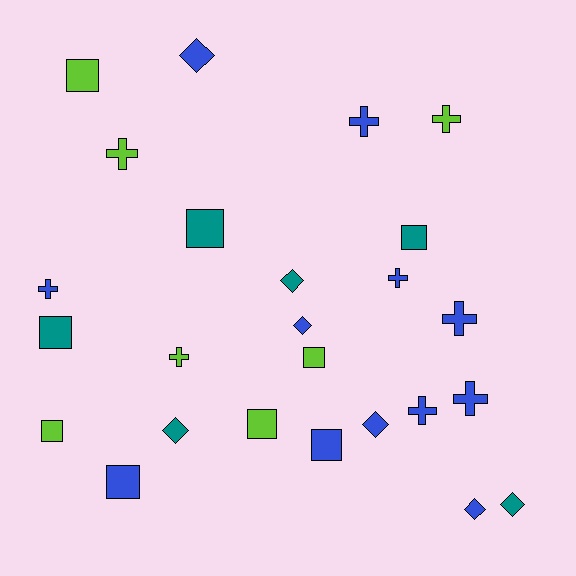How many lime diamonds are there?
There are no lime diamonds.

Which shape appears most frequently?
Square, with 9 objects.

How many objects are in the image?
There are 25 objects.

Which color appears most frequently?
Blue, with 12 objects.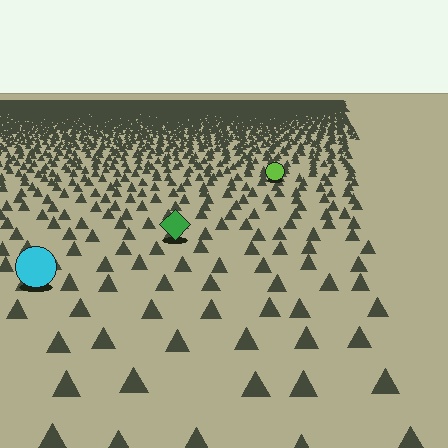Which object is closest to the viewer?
The cyan circle is closest. The texture marks near it are larger and more spread out.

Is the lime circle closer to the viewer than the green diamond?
No. The green diamond is closer — you can tell from the texture gradient: the ground texture is coarser near it.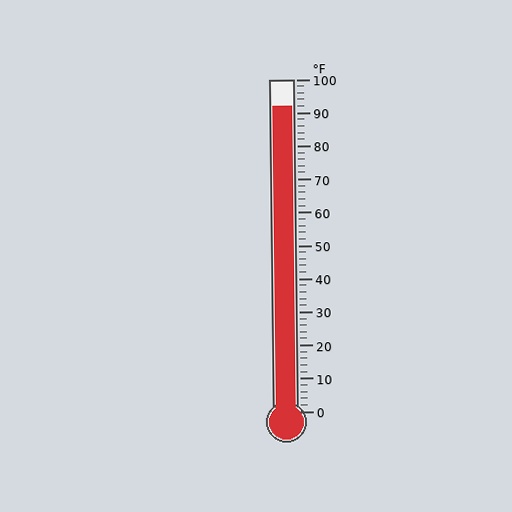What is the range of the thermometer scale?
The thermometer scale ranges from 0°F to 100°F.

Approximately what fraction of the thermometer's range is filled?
The thermometer is filled to approximately 90% of its range.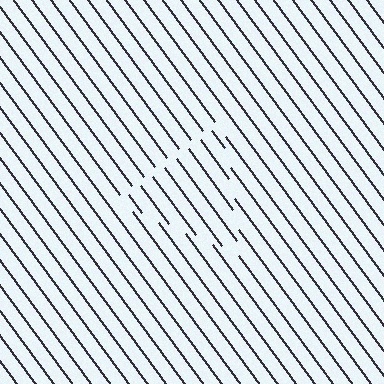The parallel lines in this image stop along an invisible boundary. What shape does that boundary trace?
An illusory triangle. The interior of the shape contains the same grating, shifted by half a period — the contour is defined by the phase discontinuity where line-ends from the inner and outer gratings abut.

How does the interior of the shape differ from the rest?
The interior of the shape contains the same grating, shifted by half a period — the contour is defined by the phase discontinuity where line-ends from the inner and outer gratings abut.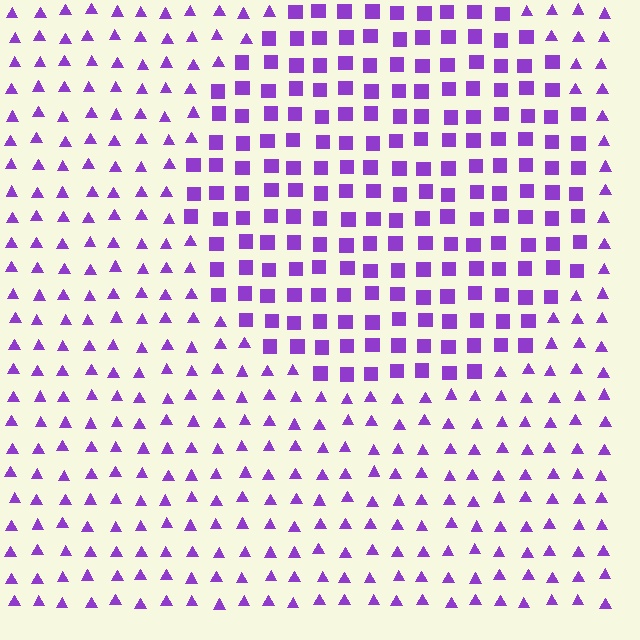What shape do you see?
I see a circle.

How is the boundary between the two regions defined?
The boundary is defined by a change in element shape: squares inside vs. triangles outside. All elements share the same color and spacing.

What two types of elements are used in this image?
The image uses squares inside the circle region and triangles outside it.